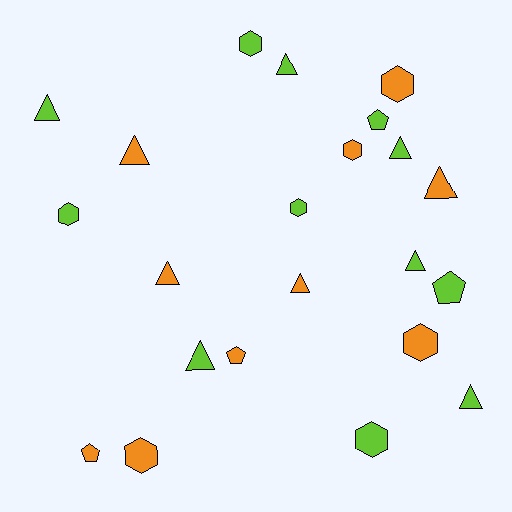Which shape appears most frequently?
Triangle, with 10 objects.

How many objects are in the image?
There are 22 objects.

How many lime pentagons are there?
There are 2 lime pentagons.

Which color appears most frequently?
Lime, with 12 objects.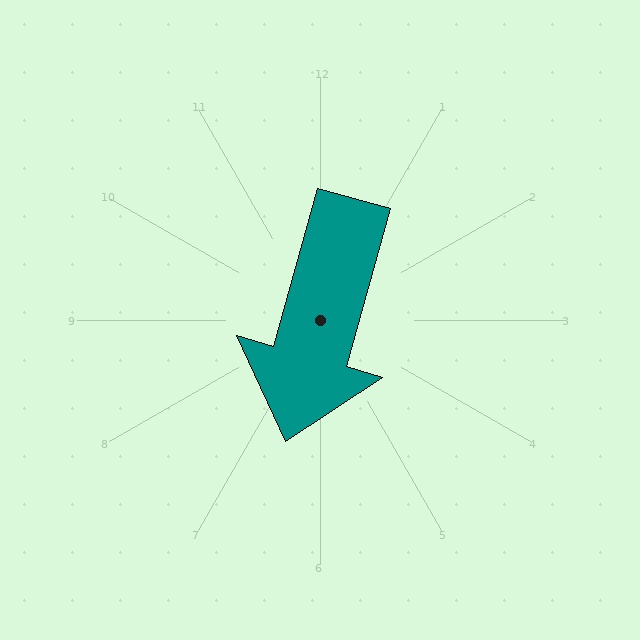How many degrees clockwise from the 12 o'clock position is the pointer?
Approximately 196 degrees.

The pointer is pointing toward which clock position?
Roughly 7 o'clock.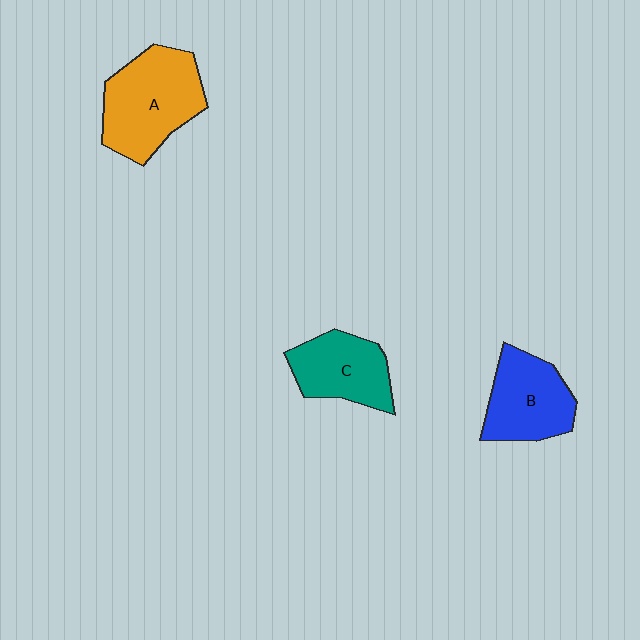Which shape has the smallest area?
Shape C (teal).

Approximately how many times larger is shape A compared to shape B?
Approximately 1.3 times.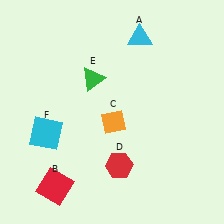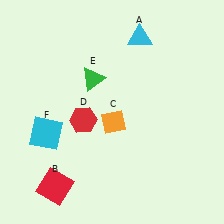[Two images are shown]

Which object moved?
The red hexagon (D) moved up.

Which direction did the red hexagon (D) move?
The red hexagon (D) moved up.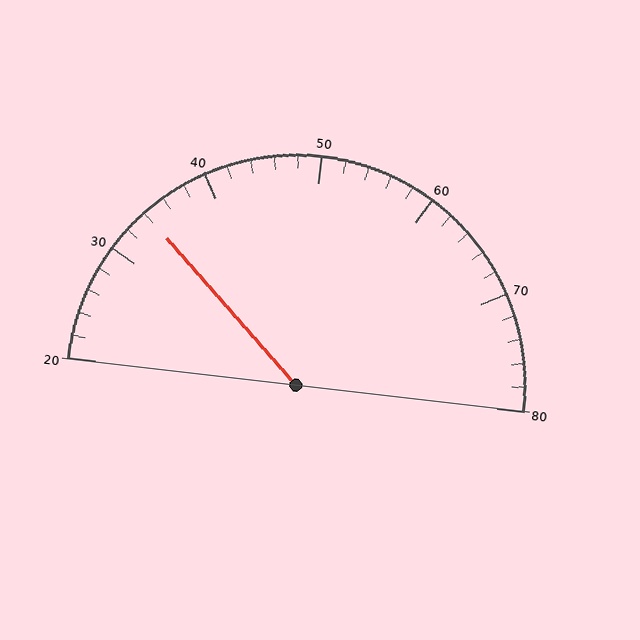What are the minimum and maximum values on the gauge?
The gauge ranges from 20 to 80.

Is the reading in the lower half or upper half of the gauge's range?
The reading is in the lower half of the range (20 to 80).